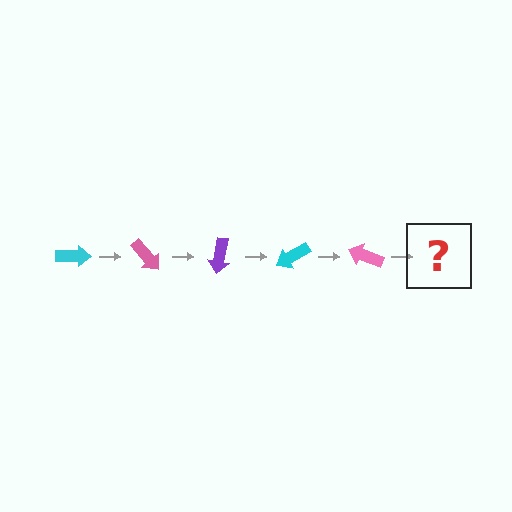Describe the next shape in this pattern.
It should be a purple arrow, rotated 250 degrees from the start.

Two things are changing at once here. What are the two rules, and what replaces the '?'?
The two rules are that it rotates 50 degrees each step and the color cycles through cyan, pink, and purple. The '?' should be a purple arrow, rotated 250 degrees from the start.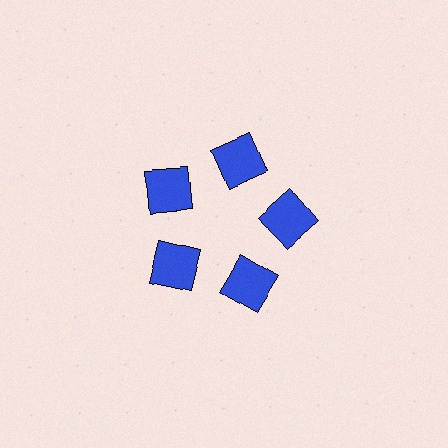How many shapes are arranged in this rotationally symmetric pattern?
There are 5 shapes, arranged in 5 groups of 1.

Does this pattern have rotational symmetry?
Yes, this pattern has 5-fold rotational symmetry. It looks the same after rotating 72 degrees around the center.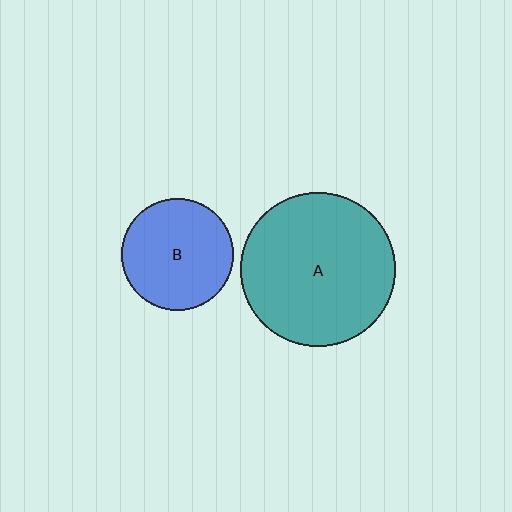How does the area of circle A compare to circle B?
Approximately 1.9 times.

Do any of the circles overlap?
No, none of the circles overlap.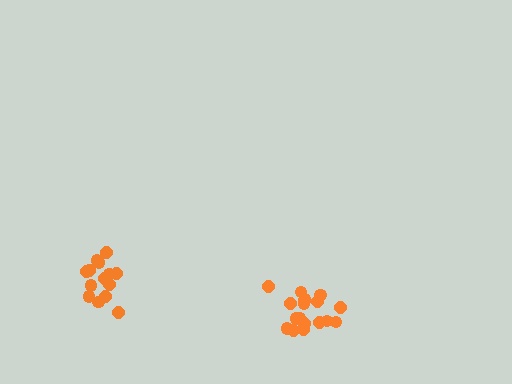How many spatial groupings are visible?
There are 2 spatial groupings.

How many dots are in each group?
Group 1: 14 dots, Group 2: 18 dots (32 total).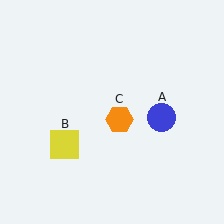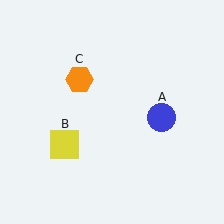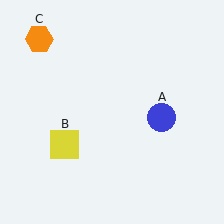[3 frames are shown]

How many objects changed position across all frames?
1 object changed position: orange hexagon (object C).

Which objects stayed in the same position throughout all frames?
Blue circle (object A) and yellow square (object B) remained stationary.